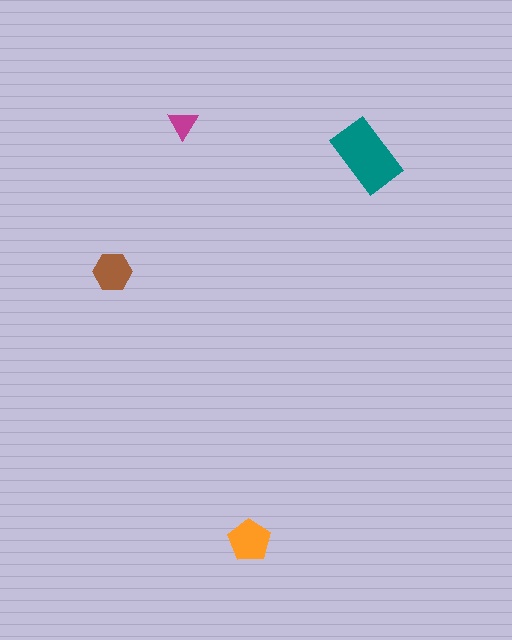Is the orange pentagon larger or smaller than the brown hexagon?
Larger.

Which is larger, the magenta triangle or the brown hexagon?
The brown hexagon.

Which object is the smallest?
The magenta triangle.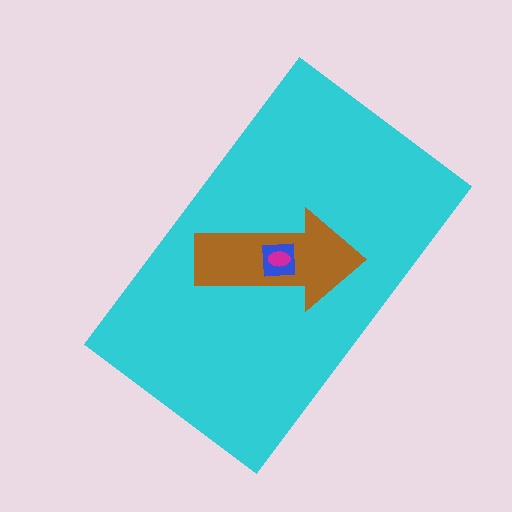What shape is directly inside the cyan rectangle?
The brown arrow.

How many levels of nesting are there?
4.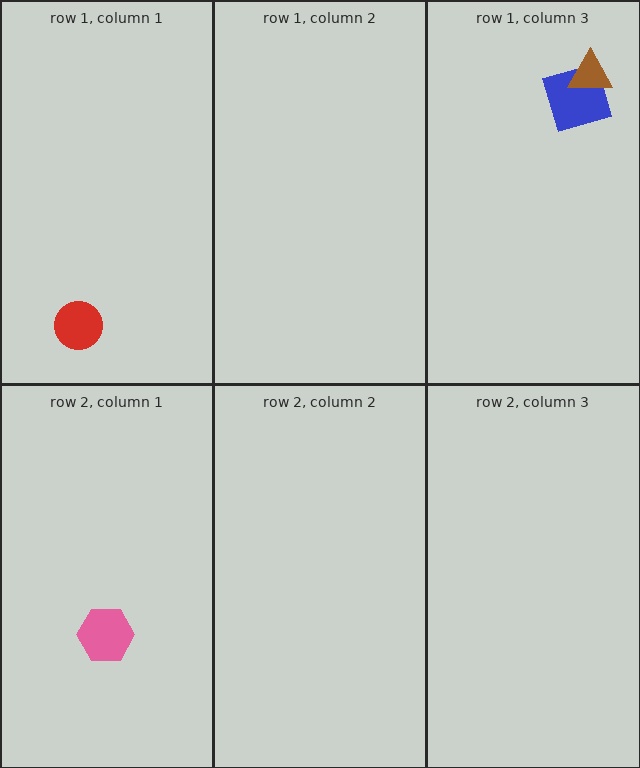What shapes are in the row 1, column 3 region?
The blue square, the brown triangle.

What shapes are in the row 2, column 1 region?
The pink hexagon.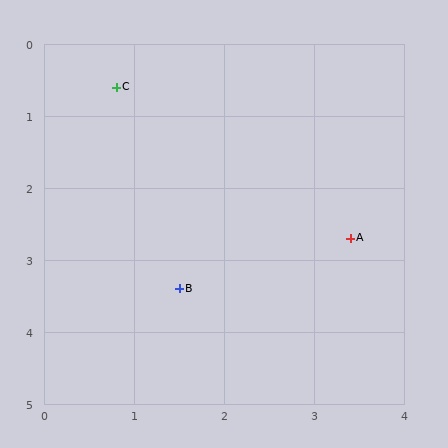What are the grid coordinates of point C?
Point C is at approximately (0.8, 0.6).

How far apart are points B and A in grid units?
Points B and A are about 2.0 grid units apart.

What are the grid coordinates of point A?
Point A is at approximately (3.4, 2.7).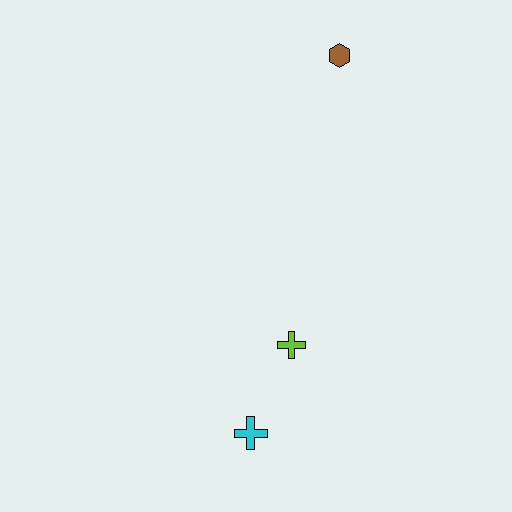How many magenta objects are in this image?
There are no magenta objects.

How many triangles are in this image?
There are no triangles.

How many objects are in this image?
There are 3 objects.